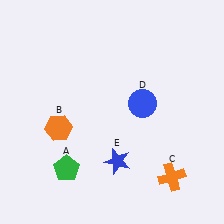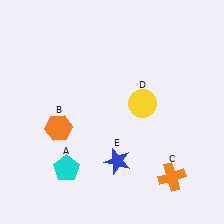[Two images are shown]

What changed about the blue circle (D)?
In Image 1, D is blue. In Image 2, it changed to yellow.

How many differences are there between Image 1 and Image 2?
There are 2 differences between the two images.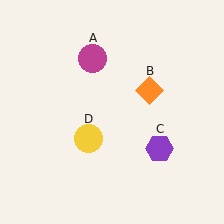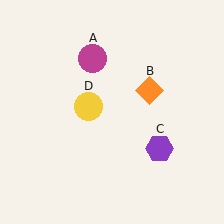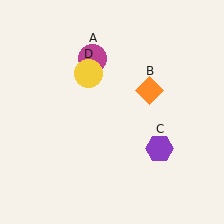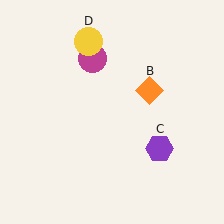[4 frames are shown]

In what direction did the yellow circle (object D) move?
The yellow circle (object D) moved up.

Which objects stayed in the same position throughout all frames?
Magenta circle (object A) and orange diamond (object B) and purple hexagon (object C) remained stationary.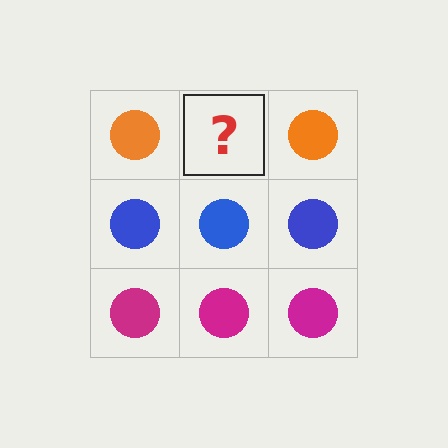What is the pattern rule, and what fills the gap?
The rule is that each row has a consistent color. The gap should be filled with an orange circle.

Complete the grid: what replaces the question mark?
The question mark should be replaced with an orange circle.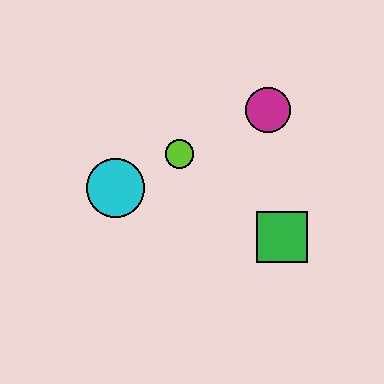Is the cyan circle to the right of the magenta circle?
No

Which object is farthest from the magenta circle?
The cyan circle is farthest from the magenta circle.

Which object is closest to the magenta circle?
The lime circle is closest to the magenta circle.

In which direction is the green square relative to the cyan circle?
The green square is to the right of the cyan circle.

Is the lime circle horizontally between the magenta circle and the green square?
No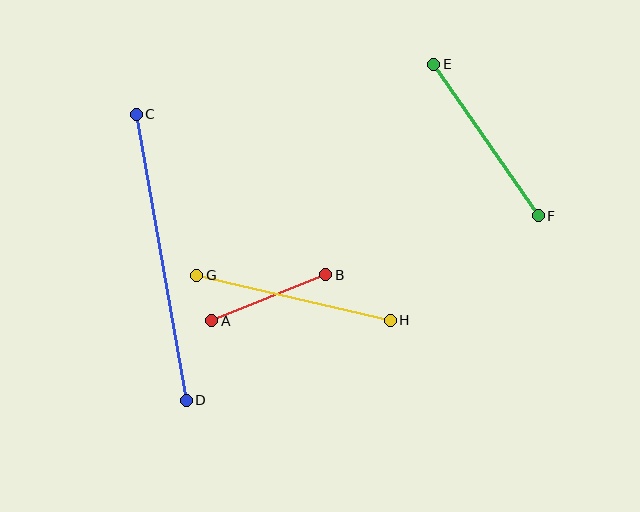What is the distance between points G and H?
The distance is approximately 199 pixels.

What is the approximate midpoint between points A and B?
The midpoint is at approximately (269, 298) pixels.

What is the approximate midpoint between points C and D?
The midpoint is at approximately (161, 257) pixels.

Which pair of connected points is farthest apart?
Points C and D are farthest apart.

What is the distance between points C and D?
The distance is approximately 291 pixels.